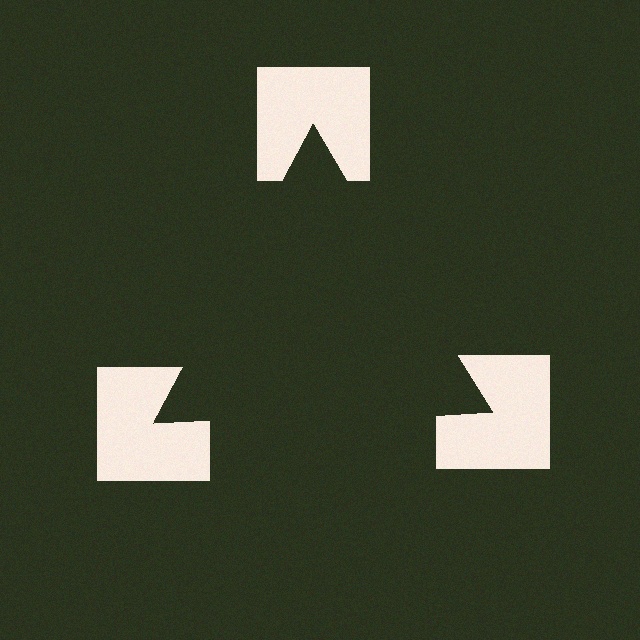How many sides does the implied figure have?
3 sides.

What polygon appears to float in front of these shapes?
An illusory triangle — its edges are inferred from the aligned wedge cuts in the notched squares, not physically drawn.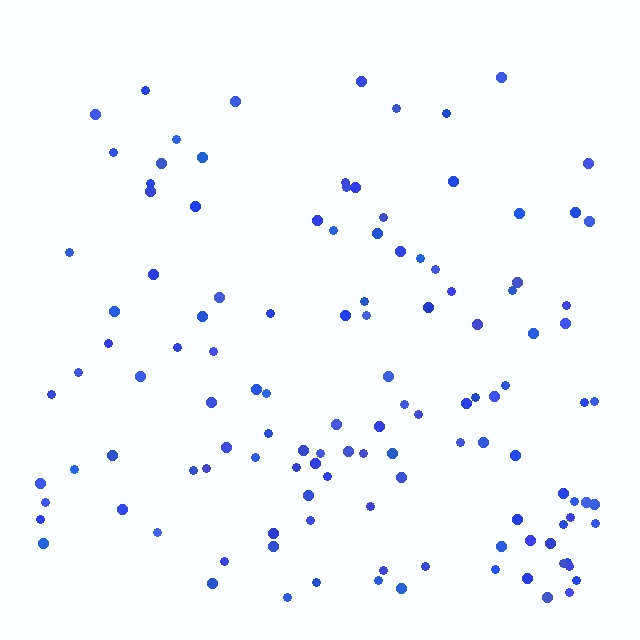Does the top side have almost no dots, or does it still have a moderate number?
Still a moderate number, just noticeably fewer than the bottom.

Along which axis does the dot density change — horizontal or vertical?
Vertical.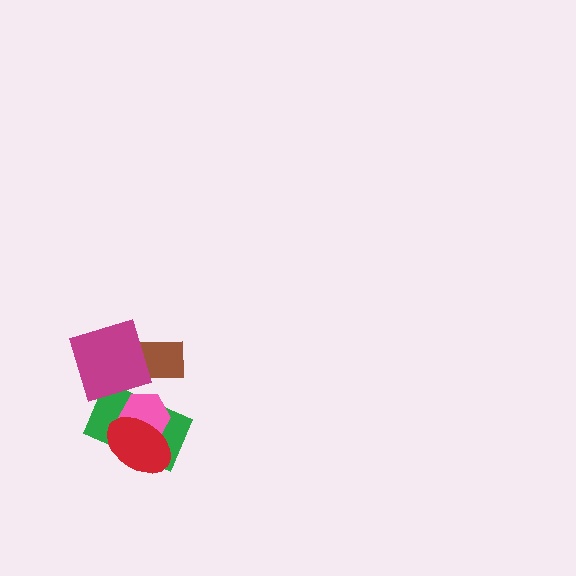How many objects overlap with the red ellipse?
2 objects overlap with the red ellipse.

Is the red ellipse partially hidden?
No, no other shape covers it.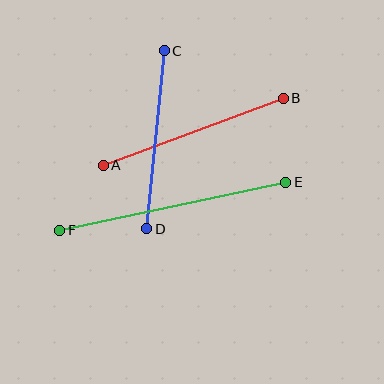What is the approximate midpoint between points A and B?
The midpoint is at approximately (193, 132) pixels.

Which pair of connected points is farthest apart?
Points E and F are farthest apart.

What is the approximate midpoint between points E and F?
The midpoint is at approximately (173, 206) pixels.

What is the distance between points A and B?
The distance is approximately 192 pixels.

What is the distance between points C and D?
The distance is approximately 179 pixels.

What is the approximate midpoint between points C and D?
The midpoint is at approximately (156, 140) pixels.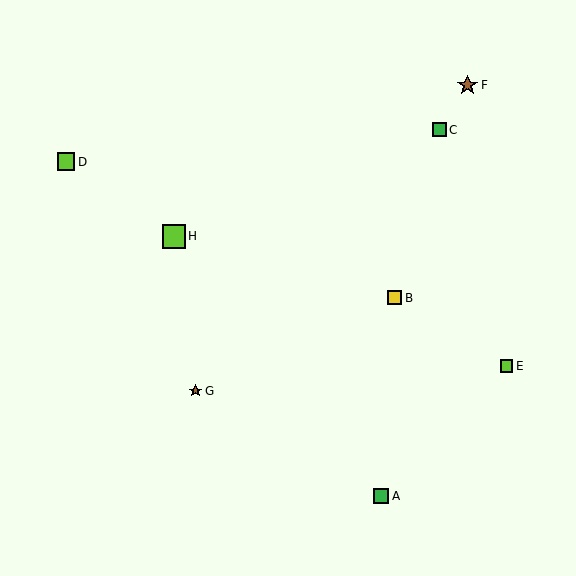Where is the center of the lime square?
The center of the lime square is at (66, 162).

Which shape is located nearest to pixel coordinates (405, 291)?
The yellow square (labeled B) at (395, 298) is nearest to that location.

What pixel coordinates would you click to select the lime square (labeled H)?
Click at (174, 237) to select the lime square H.